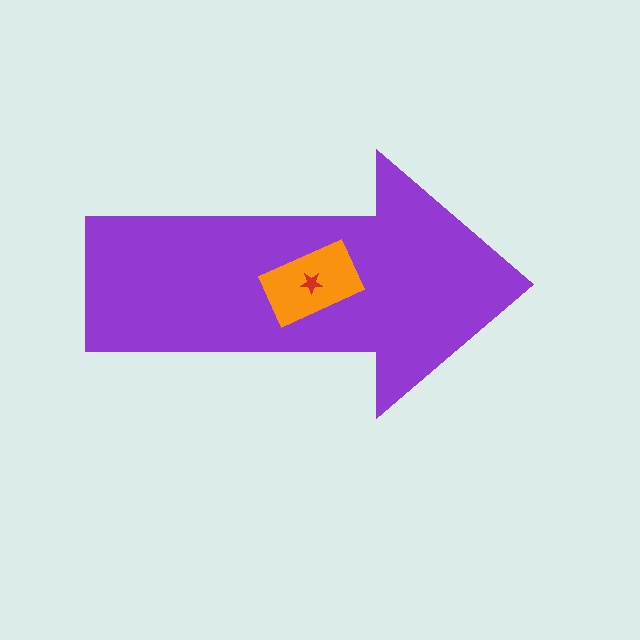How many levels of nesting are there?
3.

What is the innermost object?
The red star.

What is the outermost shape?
The purple arrow.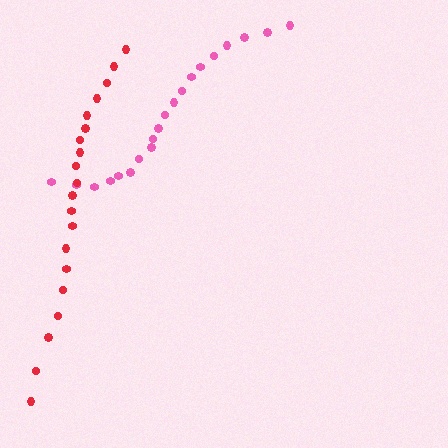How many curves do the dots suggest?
There are 2 distinct paths.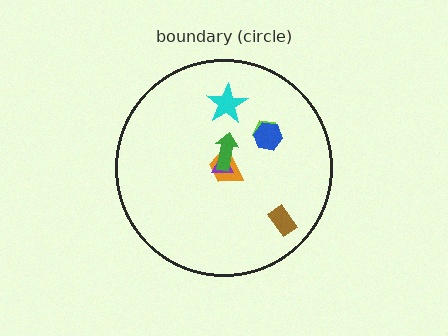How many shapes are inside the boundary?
7 inside, 0 outside.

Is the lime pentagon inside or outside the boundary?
Inside.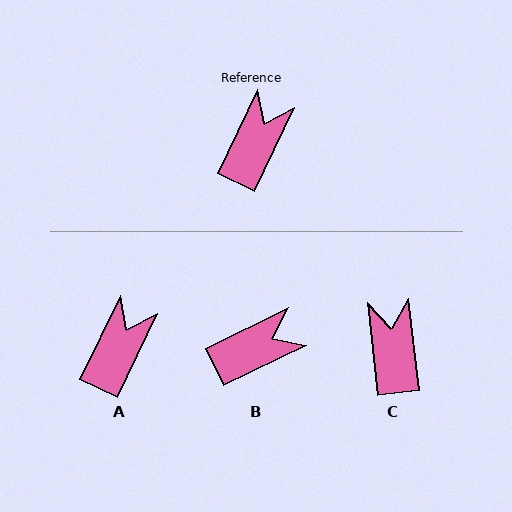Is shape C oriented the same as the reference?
No, it is off by about 32 degrees.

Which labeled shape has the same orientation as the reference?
A.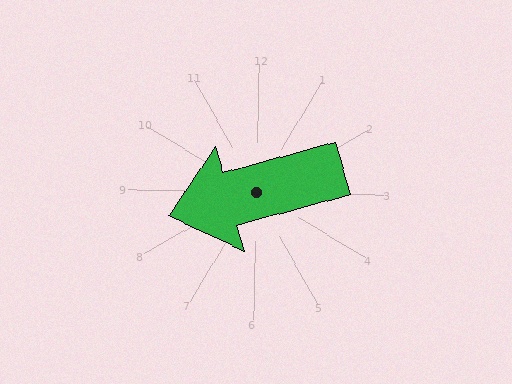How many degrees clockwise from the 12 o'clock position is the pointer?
Approximately 254 degrees.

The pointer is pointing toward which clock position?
Roughly 8 o'clock.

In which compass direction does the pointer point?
West.